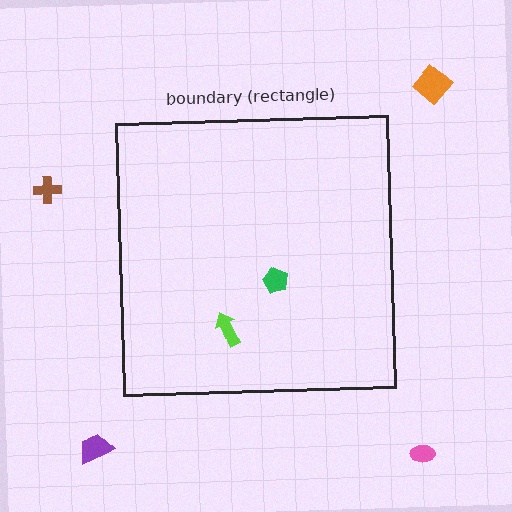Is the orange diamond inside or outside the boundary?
Outside.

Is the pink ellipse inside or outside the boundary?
Outside.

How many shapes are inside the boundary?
2 inside, 4 outside.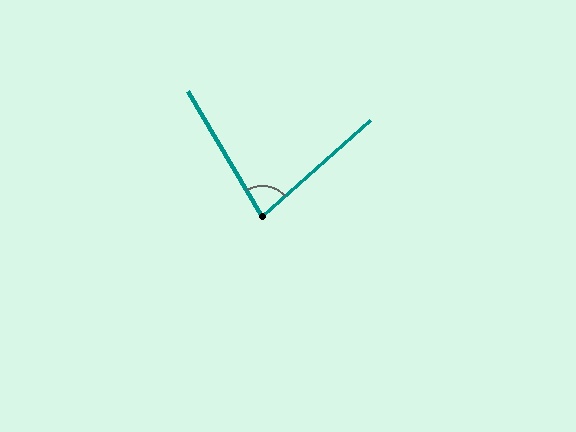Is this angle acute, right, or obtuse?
It is acute.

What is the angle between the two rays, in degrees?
Approximately 79 degrees.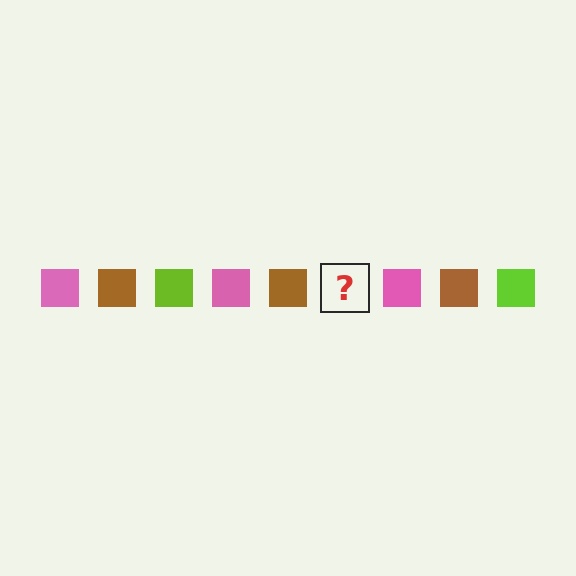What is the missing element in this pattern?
The missing element is a lime square.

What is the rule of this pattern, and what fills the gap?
The rule is that the pattern cycles through pink, brown, lime squares. The gap should be filled with a lime square.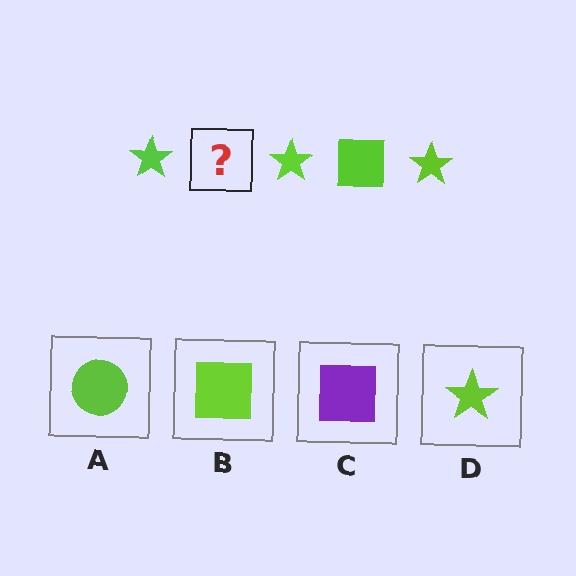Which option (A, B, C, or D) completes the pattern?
B.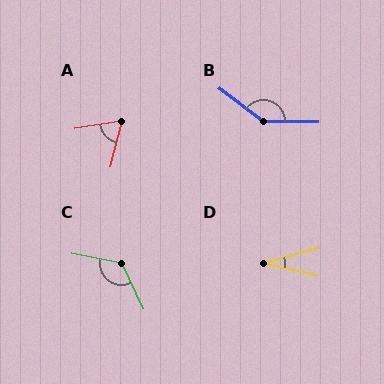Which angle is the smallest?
D, at approximately 29 degrees.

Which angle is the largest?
B, at approximately 143 degrees.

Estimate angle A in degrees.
Approximately 67 degrees.